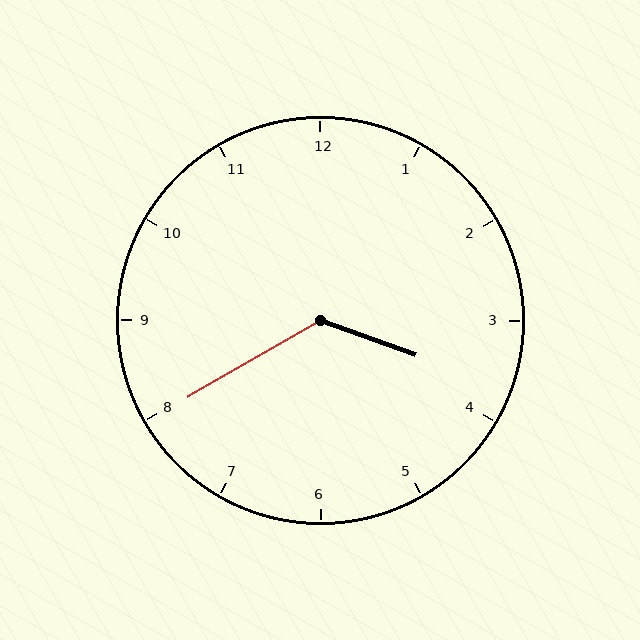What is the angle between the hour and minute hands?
Approximately 130 degrees.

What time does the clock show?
3:40.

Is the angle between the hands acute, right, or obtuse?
It is obtuse.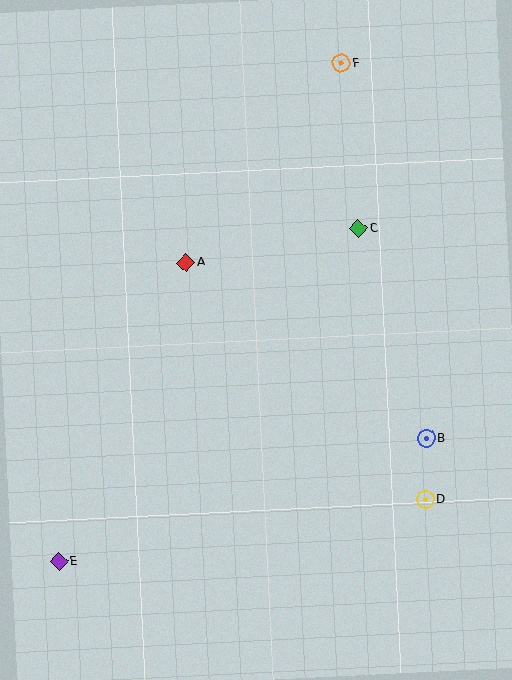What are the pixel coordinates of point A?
Point A is at (186, 262).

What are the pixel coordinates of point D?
Point D is at (425, 500).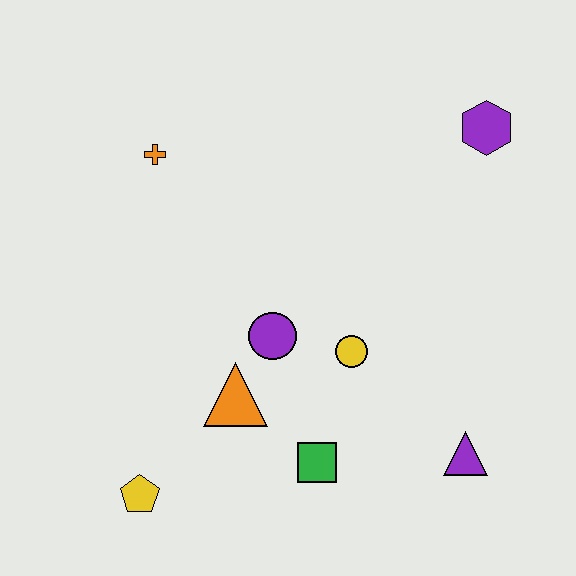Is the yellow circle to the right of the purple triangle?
No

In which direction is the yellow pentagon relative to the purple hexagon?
The yellow pentagon is below the purple hexagon.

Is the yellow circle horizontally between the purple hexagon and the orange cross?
Yes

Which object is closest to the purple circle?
The orange triangle is closest to the purple circle.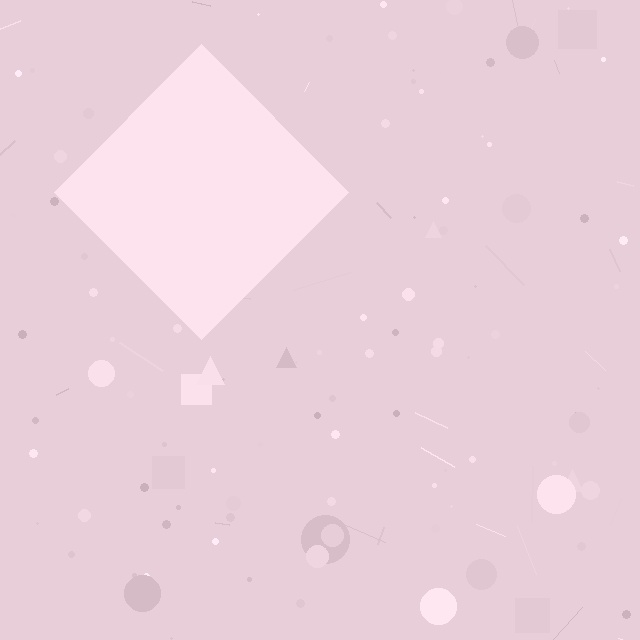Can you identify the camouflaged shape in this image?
The camouflaged shape is a diamond.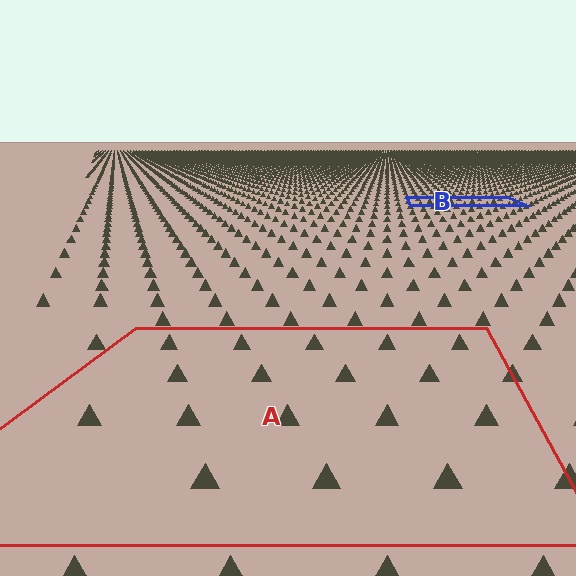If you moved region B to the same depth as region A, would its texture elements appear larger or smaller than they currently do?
They would appear larger. At a closer depth, the same texture elements are projected at a bigger on-screen size.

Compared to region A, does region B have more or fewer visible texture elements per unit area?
Region B has more texture elements per unit area — they are packed more densely because it is farther away.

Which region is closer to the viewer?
Region A is closer. The texture elements there are larger and more spread out.